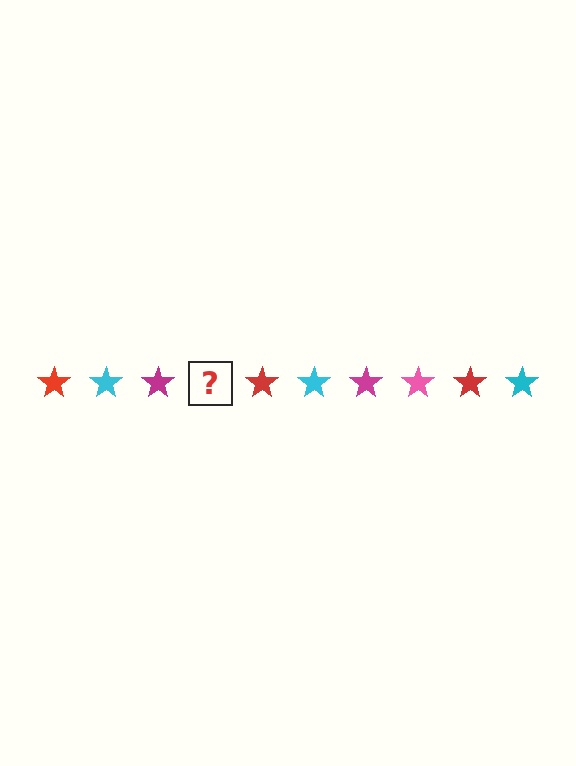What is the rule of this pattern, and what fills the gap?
The rule is that the pattern cycles through red, cyan, magenta, pink stars. The gap should be filled with a pink star.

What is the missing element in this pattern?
The missing element is a pink star.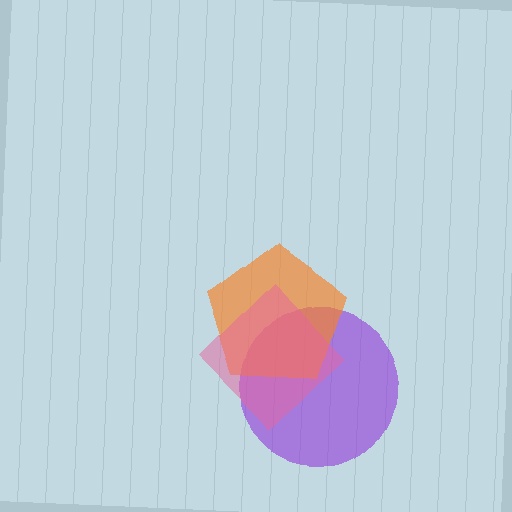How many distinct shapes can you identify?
There are 3 distinct shapes: a purple circle, an orange pentagon, a pink diamond.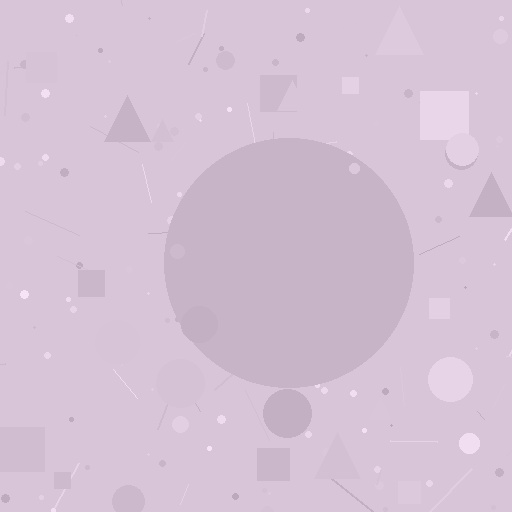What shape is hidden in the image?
A circle is hidden in the image.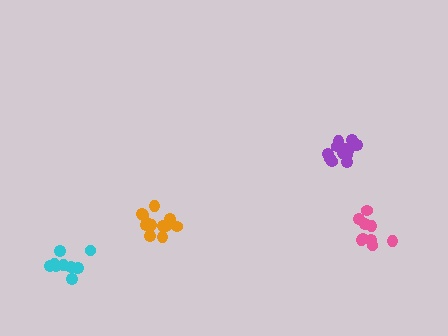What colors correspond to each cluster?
The clusters are colored: pink, purple, cyan, orange.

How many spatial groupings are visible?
There are 4 spatial groupings.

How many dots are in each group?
Group 1: 9 dots, Group 2: 12 dots, Group 3: 10 dots, Group 4: 12 dots (43 total).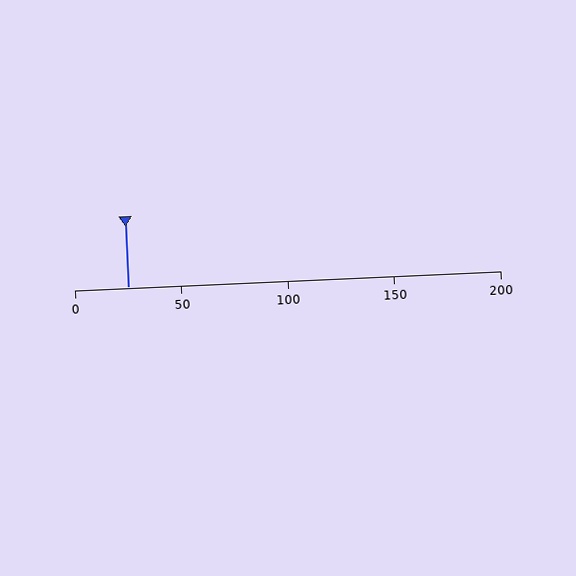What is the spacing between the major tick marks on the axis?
The major ticks are spaced 50 apart.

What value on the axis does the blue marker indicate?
The marker indicates approximately 25.